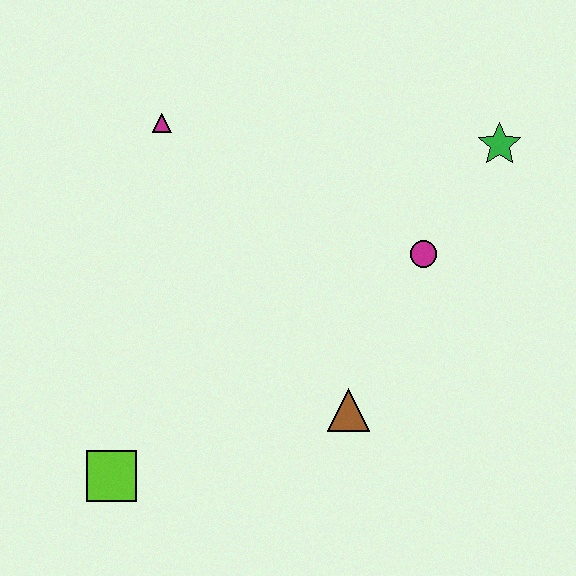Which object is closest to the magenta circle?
The green star is closest to the magenta circle.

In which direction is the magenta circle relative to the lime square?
The magenta circle is to the right of the lime square.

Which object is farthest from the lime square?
The green star is farthest from the lime square.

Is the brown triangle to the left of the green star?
Yes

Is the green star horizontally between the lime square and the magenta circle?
No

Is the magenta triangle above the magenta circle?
Yes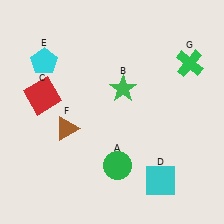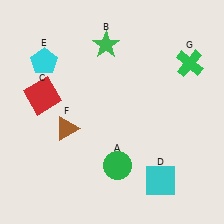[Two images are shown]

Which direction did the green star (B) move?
The green star (B) moved up.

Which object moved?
The green star (B) moved up.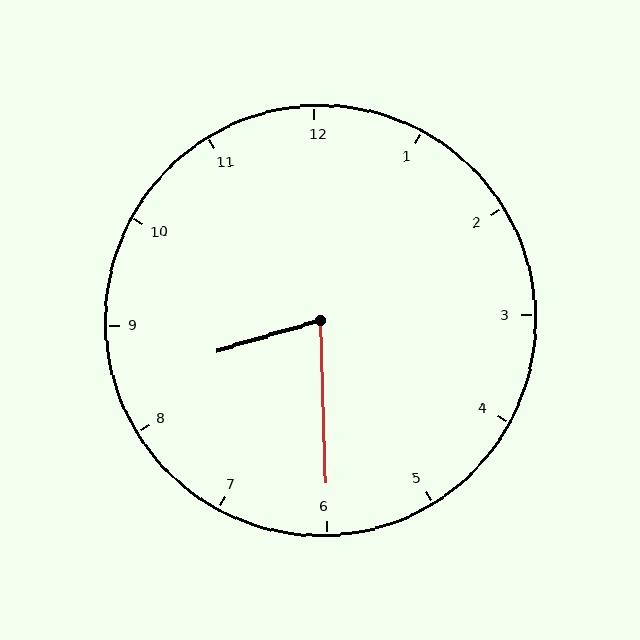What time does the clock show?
8:30.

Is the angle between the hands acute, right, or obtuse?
It is acute.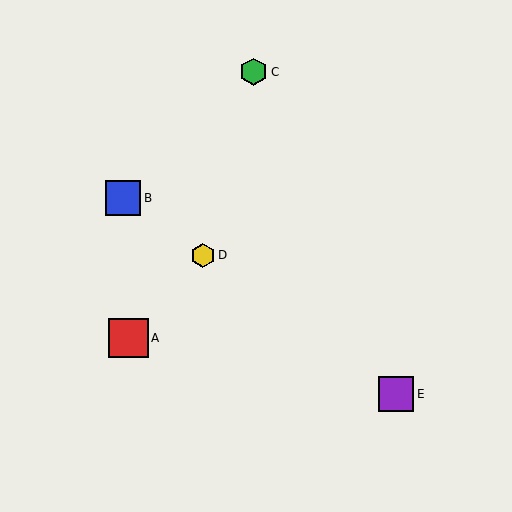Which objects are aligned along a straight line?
Objects B, D, E are aligned along a straight line.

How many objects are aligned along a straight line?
3 objects (B, D, E) are aligned along a straight line.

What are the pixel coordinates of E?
Object E is at (396, 394).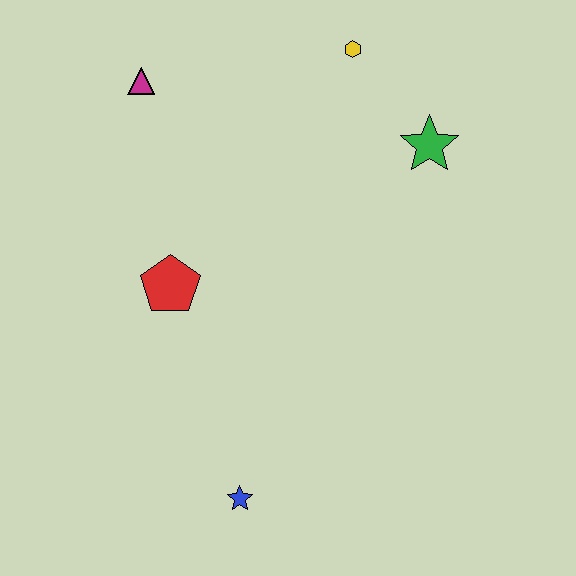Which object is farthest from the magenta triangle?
The blue star is farthest from the magenta triangle.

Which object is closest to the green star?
The yellow hexagon is closest to the green star.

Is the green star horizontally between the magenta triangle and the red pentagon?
No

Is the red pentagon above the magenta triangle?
No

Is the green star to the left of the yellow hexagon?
No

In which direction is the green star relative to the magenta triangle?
The green star is to the right of the magenta triangle.